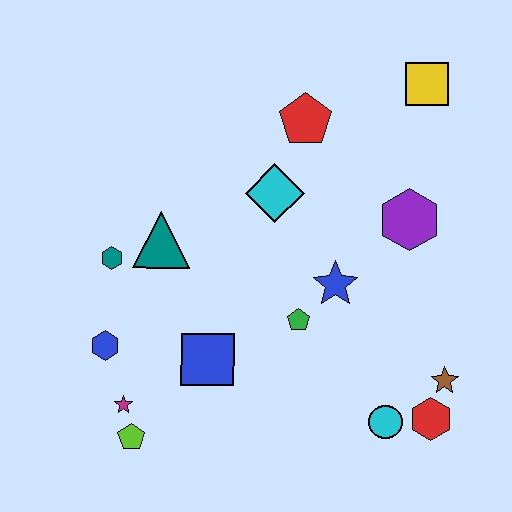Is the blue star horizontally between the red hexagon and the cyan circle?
No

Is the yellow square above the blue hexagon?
Yes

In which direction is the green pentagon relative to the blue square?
The green pentagon is to the right of the blue square.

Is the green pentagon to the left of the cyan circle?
Yes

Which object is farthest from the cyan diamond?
The lime pentagon is farthest from the cyan diamond.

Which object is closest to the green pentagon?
The blue star is closest to the green pentagon.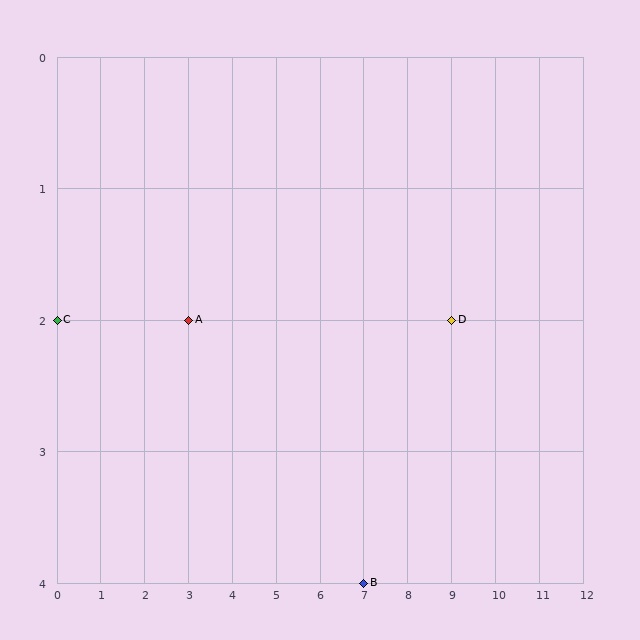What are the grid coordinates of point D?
Point D is at grid coordinates (9, 2).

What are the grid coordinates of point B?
Point B is at grid coordinates (7, 4).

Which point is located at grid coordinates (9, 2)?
Point D is at (9, 2).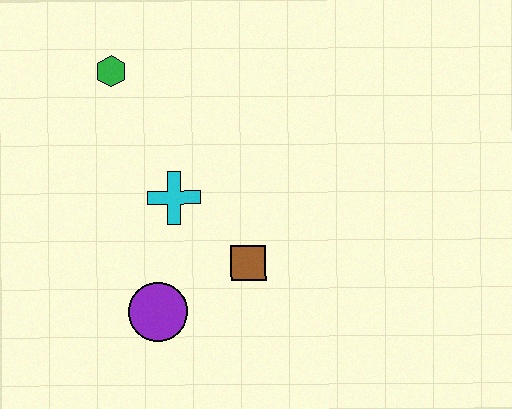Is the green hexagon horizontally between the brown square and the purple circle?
No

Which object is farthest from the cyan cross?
The green hexagon is farthest from the cyan cross.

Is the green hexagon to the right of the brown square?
No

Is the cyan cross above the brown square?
Yes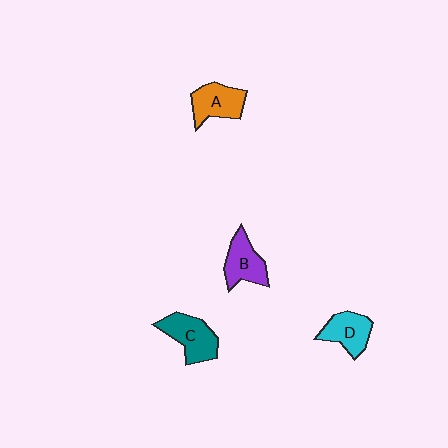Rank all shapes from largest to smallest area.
From largest to smallest: C (teal), A (orange), B (purple), D (cyan).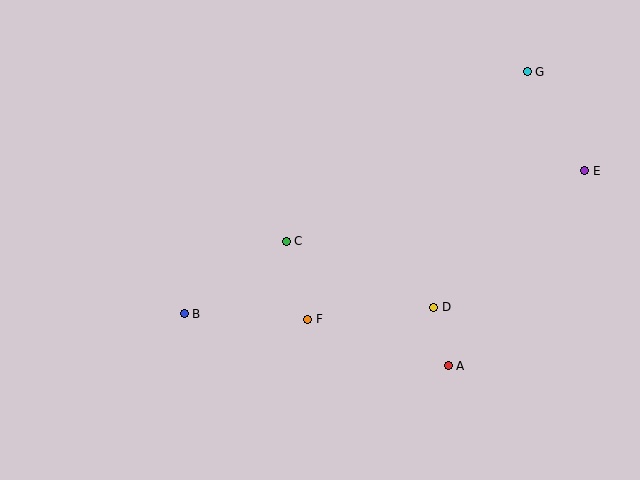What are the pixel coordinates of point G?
Point G is at (527, 72).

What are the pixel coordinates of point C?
Point C is at (286, 241).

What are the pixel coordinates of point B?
Point B is at (184, 314).